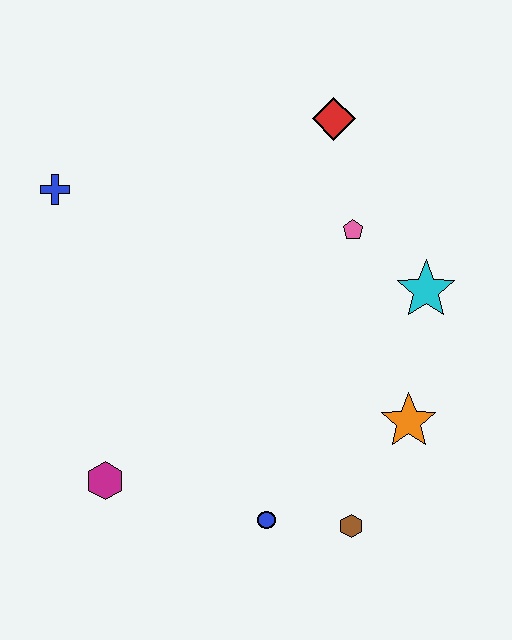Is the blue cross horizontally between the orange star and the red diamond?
No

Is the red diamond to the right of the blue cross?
Yes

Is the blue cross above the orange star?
Yes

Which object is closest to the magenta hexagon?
The blue circle is closest to the magenta hexagon.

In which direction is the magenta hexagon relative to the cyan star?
The magenta hexagon is to the left of the cyan star.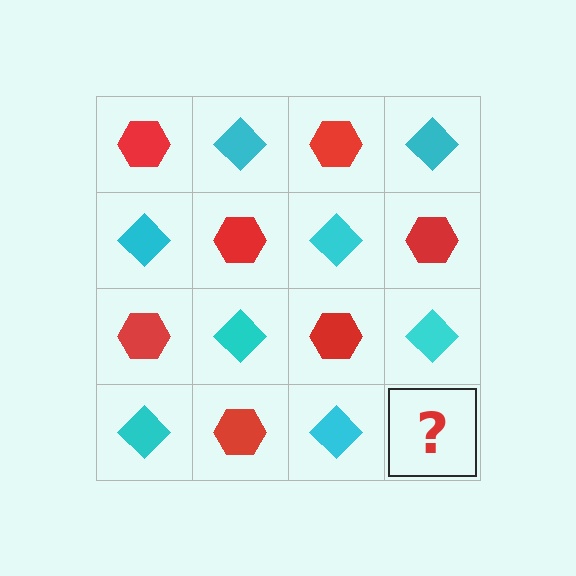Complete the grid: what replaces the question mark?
The question mark should be replaced with a red hexagon.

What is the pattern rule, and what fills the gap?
The rule is that it alternates red hexagon and cyan diamond in a checkerboard pattern. The gap should be filled with a red hexagon.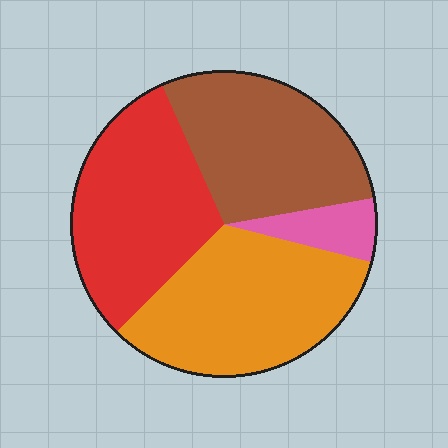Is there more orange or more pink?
Orange.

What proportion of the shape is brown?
Brown takes up about one quarter (1/4) of the shape.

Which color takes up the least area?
Pink, at roughly 5%.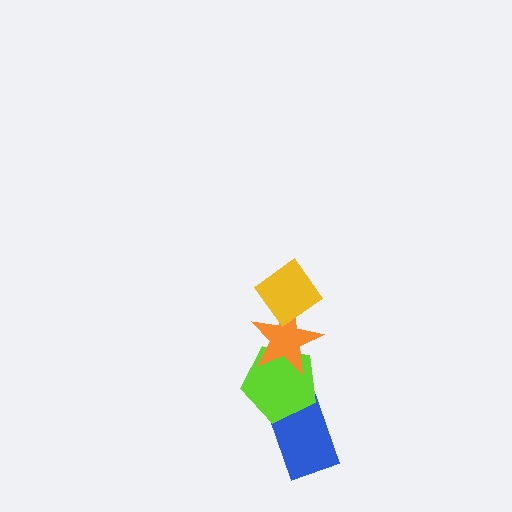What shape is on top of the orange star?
The yellow diamond is on top of the orange star.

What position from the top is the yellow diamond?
The yellow diamond is 1st from the top.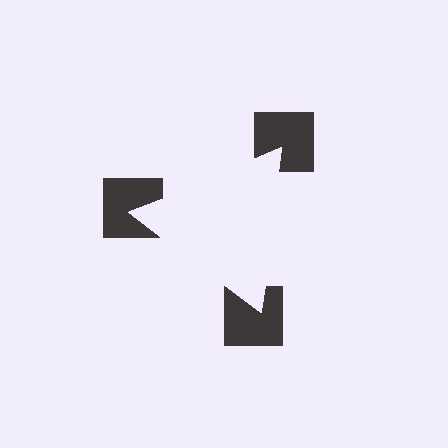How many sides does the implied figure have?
3 sides.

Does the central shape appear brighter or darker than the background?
It typically appears slightly brighter than the background, even though no actual brightness change is drawn.